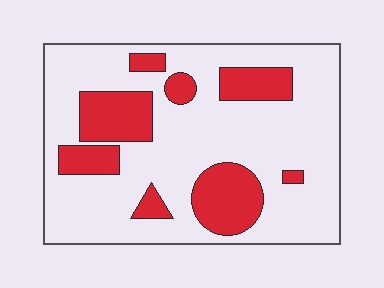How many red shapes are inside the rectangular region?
8.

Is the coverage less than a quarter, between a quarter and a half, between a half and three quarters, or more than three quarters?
Between a quarter and a half.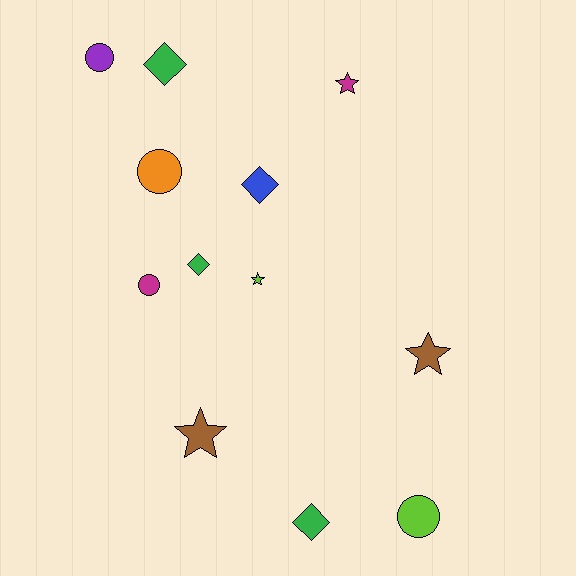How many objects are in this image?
There are 12 objects.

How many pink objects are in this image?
There are no pink objects.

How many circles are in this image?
There are 4 circles.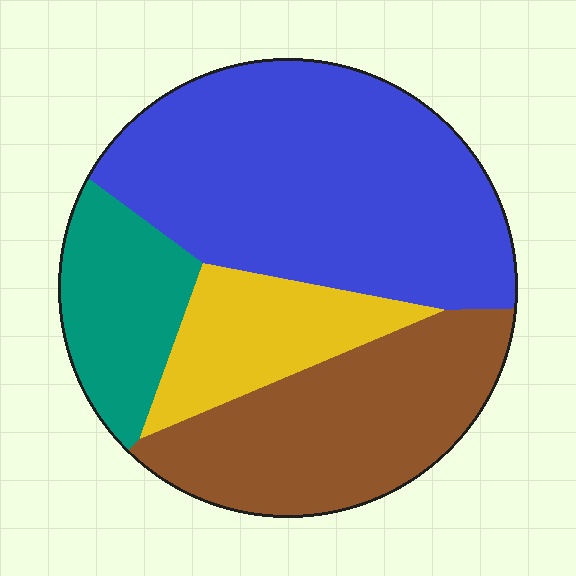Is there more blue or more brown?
Blue.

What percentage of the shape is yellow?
Yellow covers around 15% of the shape.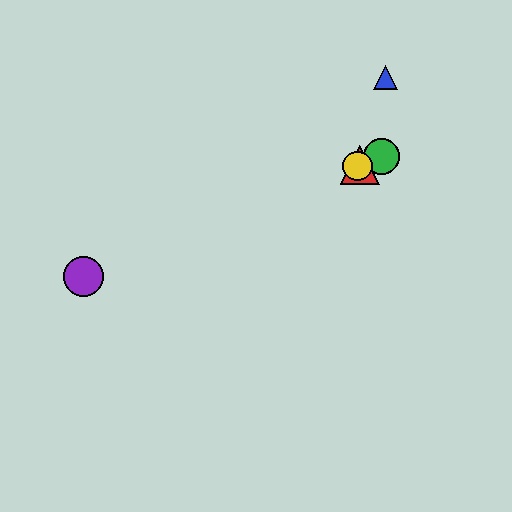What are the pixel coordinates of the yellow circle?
The yellow circle is at (358, 166).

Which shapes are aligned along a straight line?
The red triangle, the green circle, the yellow circle, the purple circle are aligned along a straight line.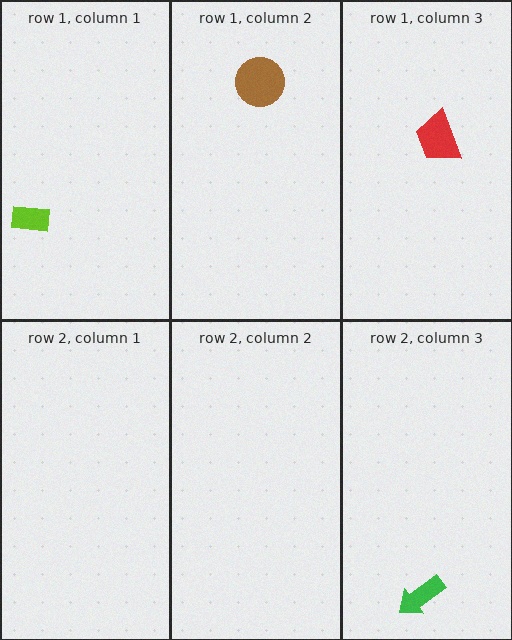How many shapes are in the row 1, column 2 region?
1.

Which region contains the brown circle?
The row 1, column 2 region.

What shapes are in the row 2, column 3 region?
The green arrow.